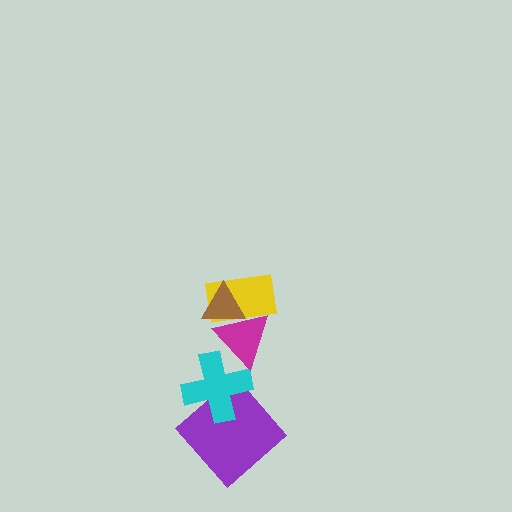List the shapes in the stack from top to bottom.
From top to bottom: the brown triangle, the yellow rectangle, the magenta triangle, the cyan cross, the purple diamond.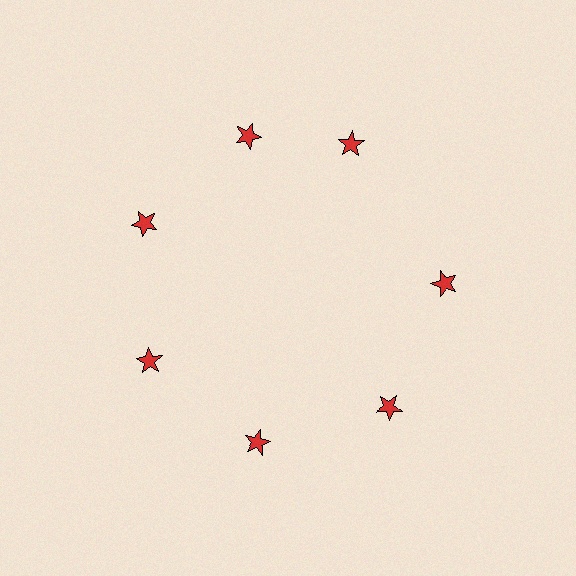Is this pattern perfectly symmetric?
No. The 7 red stars are arranged in a ring, but one element near the 1 o'clock position is rotated out of alignment along the ring, breaking the 7-fold rotational symmetry.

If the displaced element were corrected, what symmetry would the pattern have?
It would have 7-fold rotational symmetry — the pattern would map onto itself every 51 degrees.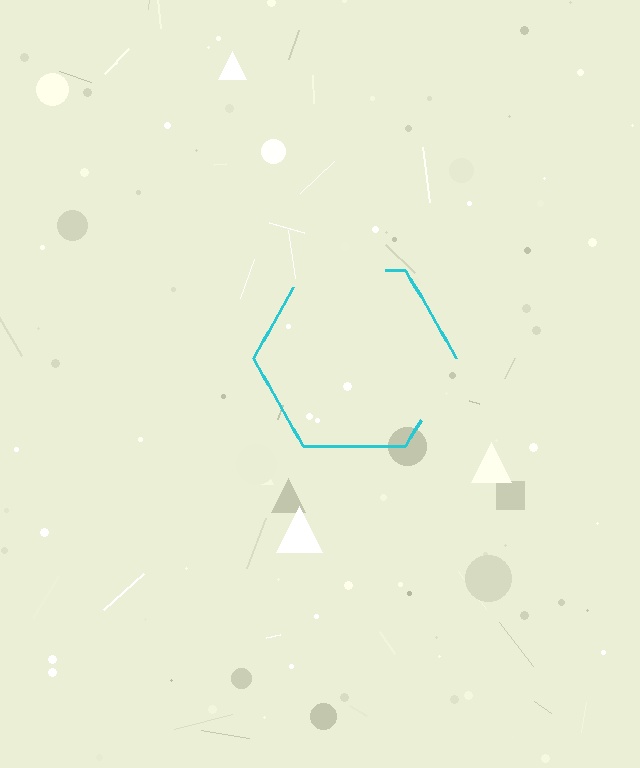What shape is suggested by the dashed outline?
The dashed outline suggests a hexagon.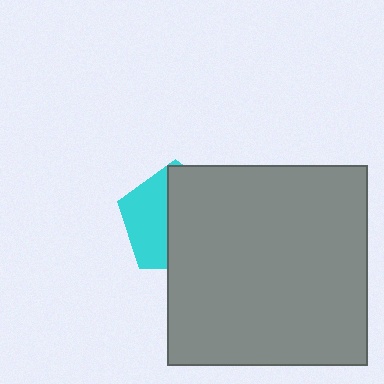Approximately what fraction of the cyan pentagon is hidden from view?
Roughly 59% of the cyan pentagon is hidden behind the gray square.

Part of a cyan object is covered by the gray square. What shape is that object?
It is a pentagon.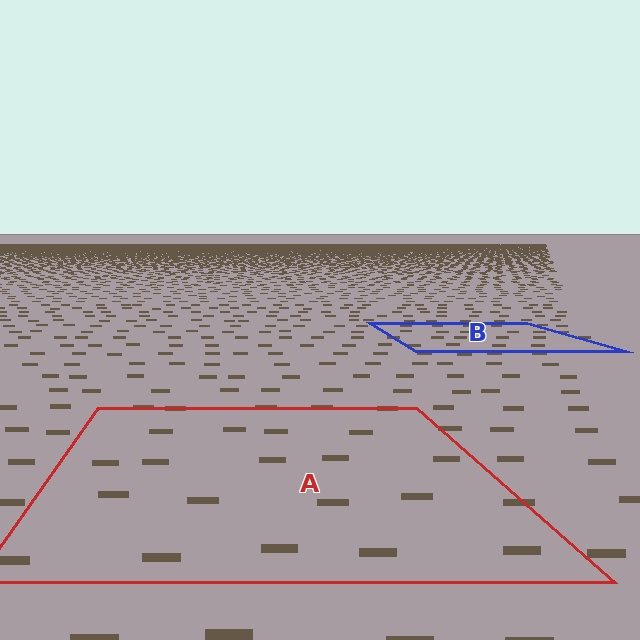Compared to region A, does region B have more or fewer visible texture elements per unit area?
Region B has more texture elements per unit area — they are packed more densely because it is farther away.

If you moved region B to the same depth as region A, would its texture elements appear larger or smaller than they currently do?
They would appear larger. At a closer depth, the same texture elements are projected at a bigger on-screen size.